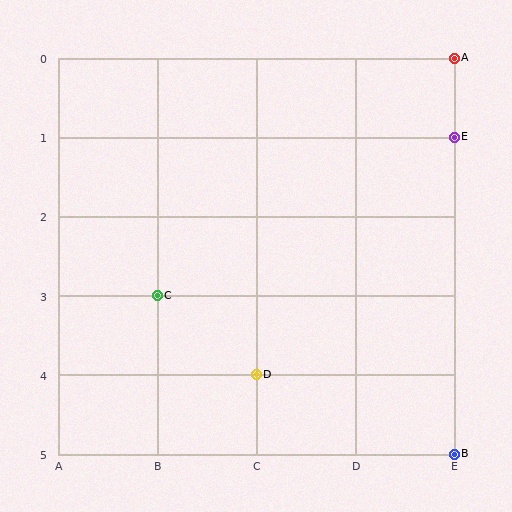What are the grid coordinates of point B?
Point B is at grid coordinates (E, 5).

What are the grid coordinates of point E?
Point E is at grid coordinates (E, 1).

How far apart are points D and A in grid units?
Points D and A are 2 columns and 4 rows apart (about 4.5 grid units diagonally).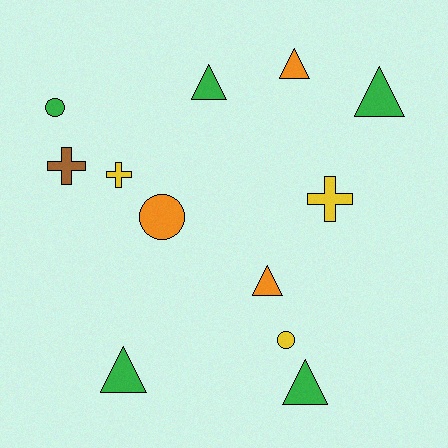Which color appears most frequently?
Green, with 5 objects.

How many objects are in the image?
There are 12 objects.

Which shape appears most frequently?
Triangle, with 6 objects.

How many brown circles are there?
There are no brown circles.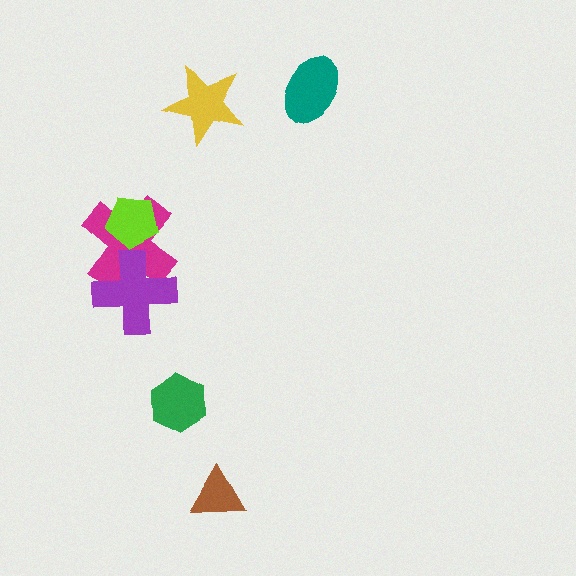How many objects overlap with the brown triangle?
0 objects overlap with the brown triangle.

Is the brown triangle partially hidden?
No, no other shape covers it.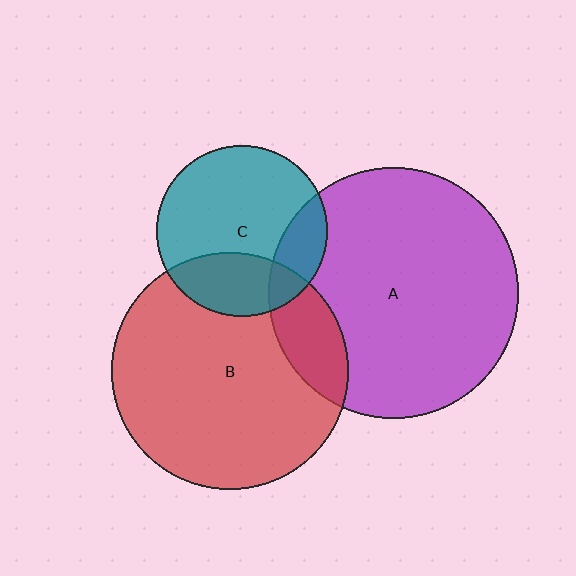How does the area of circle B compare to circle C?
Approximately 1.9 times.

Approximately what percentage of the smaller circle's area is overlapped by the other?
Approximately 20%.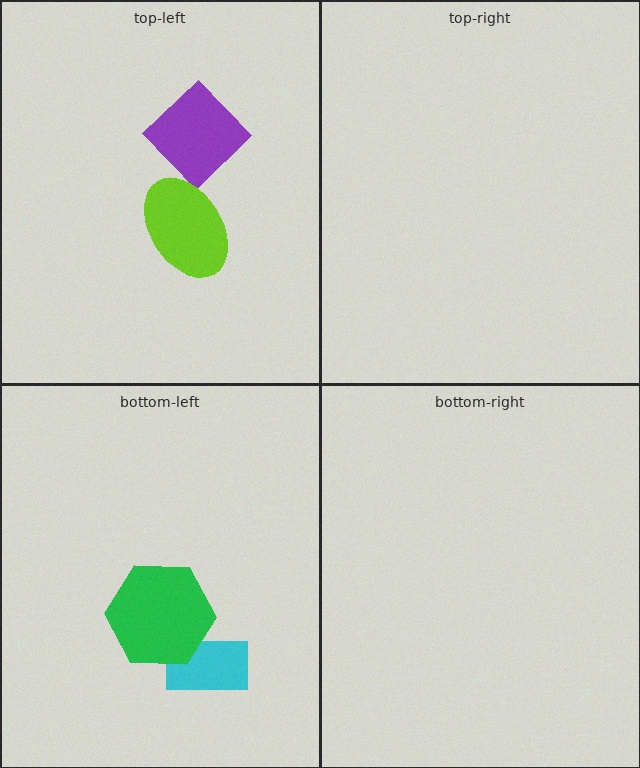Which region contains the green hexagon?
The bottom-left region.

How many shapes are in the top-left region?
2.